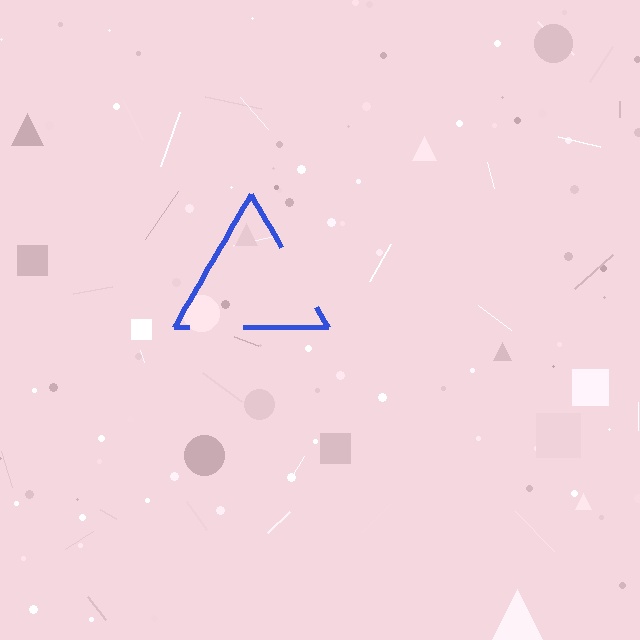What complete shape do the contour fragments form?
The contour fragments form a triangle.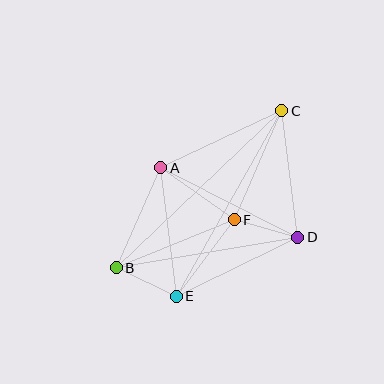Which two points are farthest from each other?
Points B and C are farthest from each other.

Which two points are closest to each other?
Points D and F are closest to each other.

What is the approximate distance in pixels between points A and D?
The distance between A and D is approximately 154 pixels.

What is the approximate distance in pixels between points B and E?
The distance between B and E is approximately 66 pixels.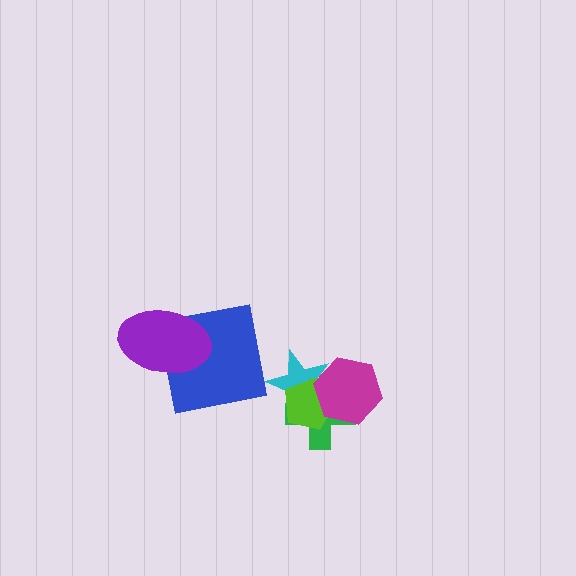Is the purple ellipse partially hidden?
No, no other shape covers it.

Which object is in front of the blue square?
The purple ellipse is in front of the blue square.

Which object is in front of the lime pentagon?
The magenta hexagon is in front of the lime pentagon.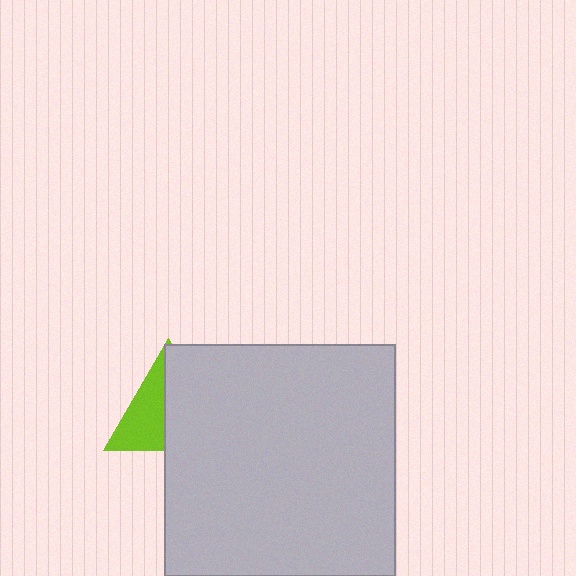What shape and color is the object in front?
The object in front is a light gray square.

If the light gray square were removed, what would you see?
You would see the complete lime triangle.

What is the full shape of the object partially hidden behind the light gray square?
The partially hidden object is a lime triangle.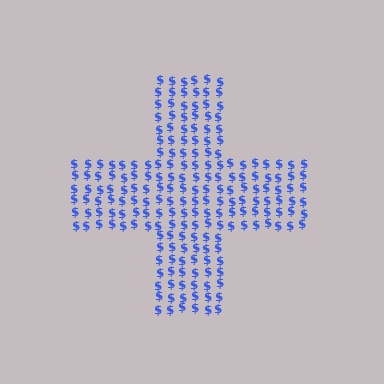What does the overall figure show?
The overall figure shows a cross.